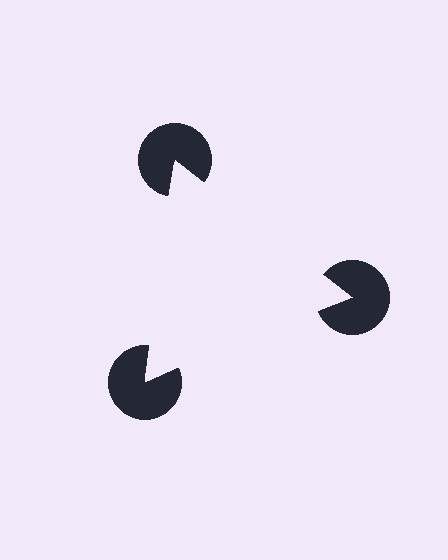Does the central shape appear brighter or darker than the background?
It typically appears slightly brighter than the background, even though no actual brightness change is drawn.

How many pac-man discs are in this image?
There are 3 — one at each vertex of the illusory triangle.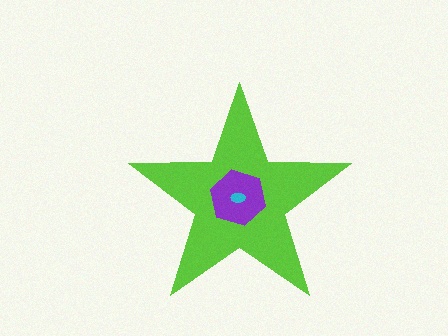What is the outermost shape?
The lime star.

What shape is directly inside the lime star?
The purple hexagon.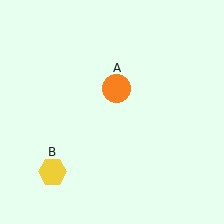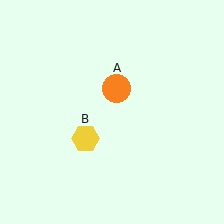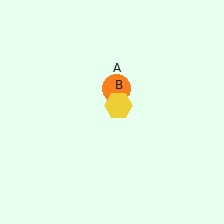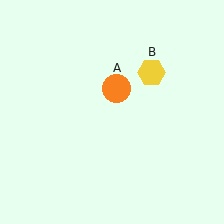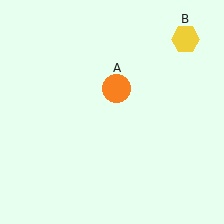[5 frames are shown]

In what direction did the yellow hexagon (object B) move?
The yellow hexagon (object B) moved up and to the right.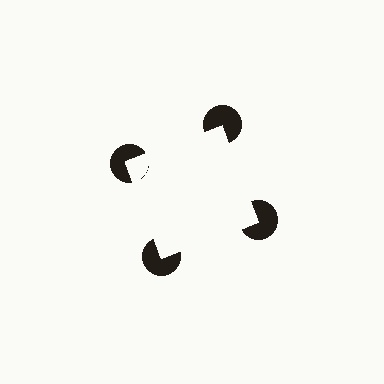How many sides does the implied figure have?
4 sides.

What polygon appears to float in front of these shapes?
An illusory square — its edges are inferred from the aligned wedge cuts in the pac-man discs, not physically drawn.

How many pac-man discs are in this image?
There are 4 — one at each vertex of the illusory square.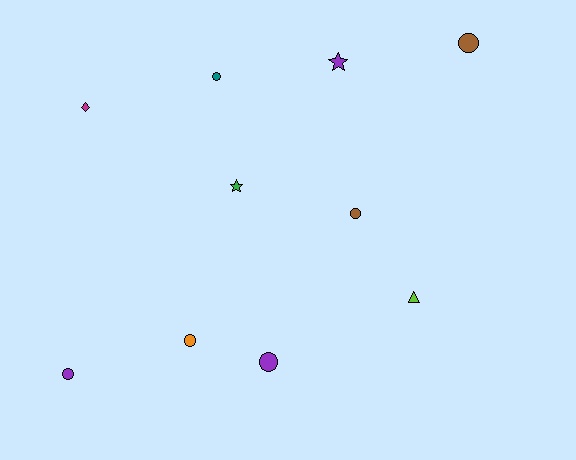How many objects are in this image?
There are 10 objects.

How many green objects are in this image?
There is 1 green object.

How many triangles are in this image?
There is 1 triangle.